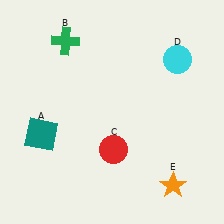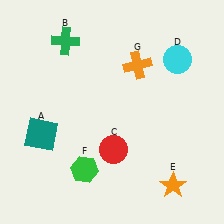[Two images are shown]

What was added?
A green hexagon (F), an orange cross (G) were added in Image 2.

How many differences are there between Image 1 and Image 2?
There are 2 differences between the two images.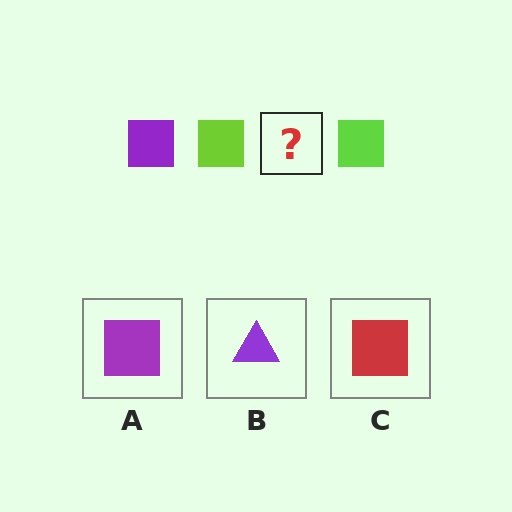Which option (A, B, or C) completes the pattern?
A.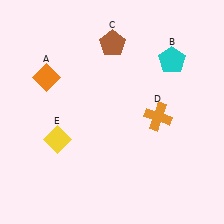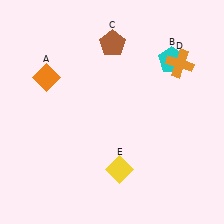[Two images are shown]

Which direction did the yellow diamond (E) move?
The yellow diamond (E) moved right.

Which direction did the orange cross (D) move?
The orange cross (D) moved up.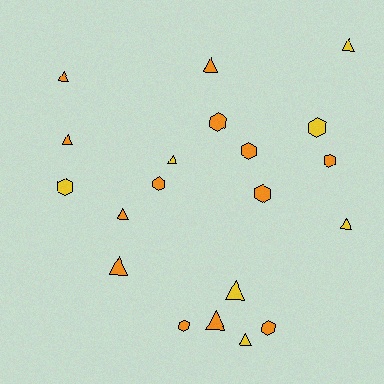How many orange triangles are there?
There are 6 orange triangles.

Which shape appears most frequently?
Triangle, with 11 objects.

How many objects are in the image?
There are 20 objects.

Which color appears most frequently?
Orange, with 13 objects.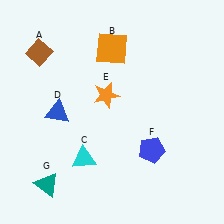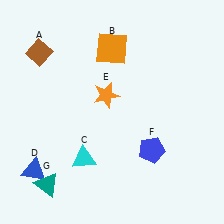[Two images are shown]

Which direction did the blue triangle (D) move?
The blue triangle (D) moved down.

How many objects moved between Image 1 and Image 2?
1 object moved between the two images.